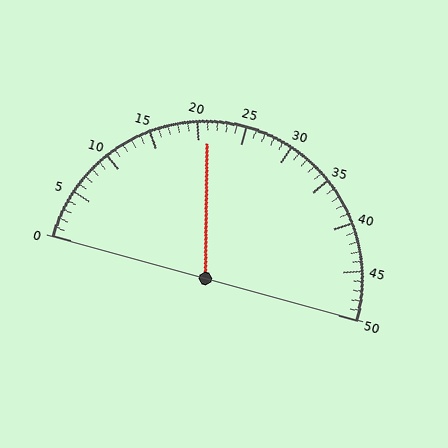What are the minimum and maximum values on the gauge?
The gauge ranges from 0 to 50.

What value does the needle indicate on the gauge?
The needle indicates approximately 21.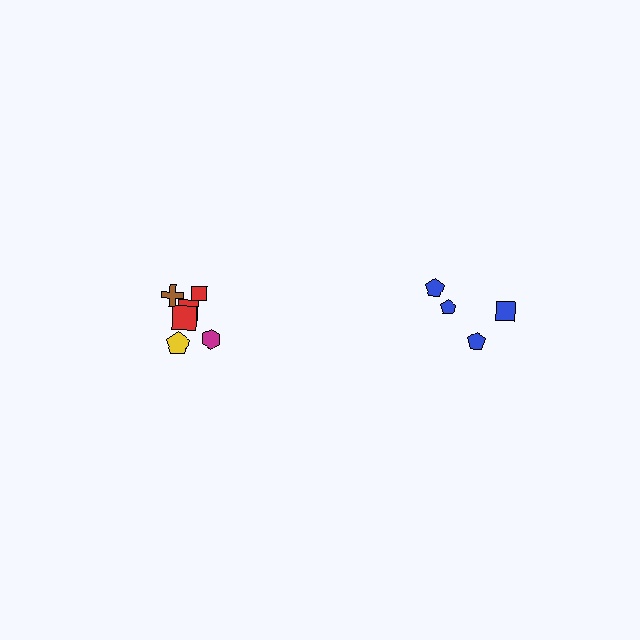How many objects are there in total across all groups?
There are 10 objects.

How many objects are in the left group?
There are 6 objects.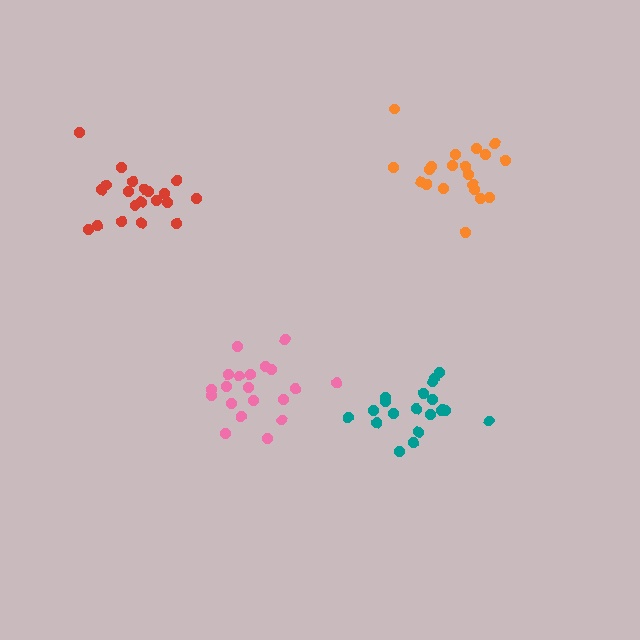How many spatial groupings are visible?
There are 4 spatial groupings.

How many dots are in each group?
Group 1: 20 dots, Group 2: 20 dots, Group 3: 20 dots, Group 4: 20 dots (80 total).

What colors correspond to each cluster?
The clusters are colored: pink, teal, orange, red.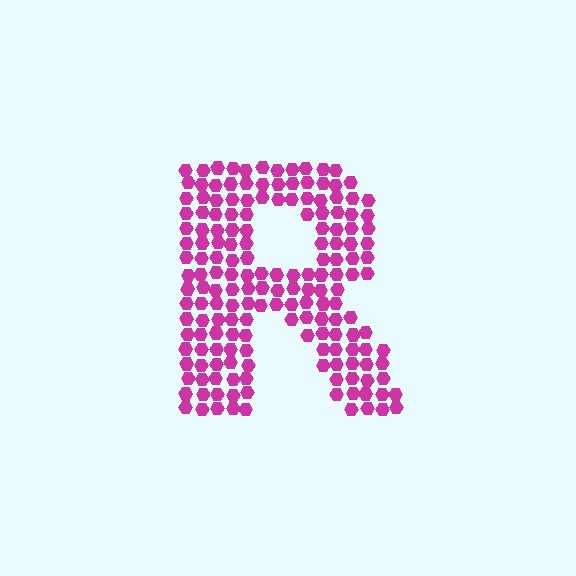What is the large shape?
The large shape is the letter R.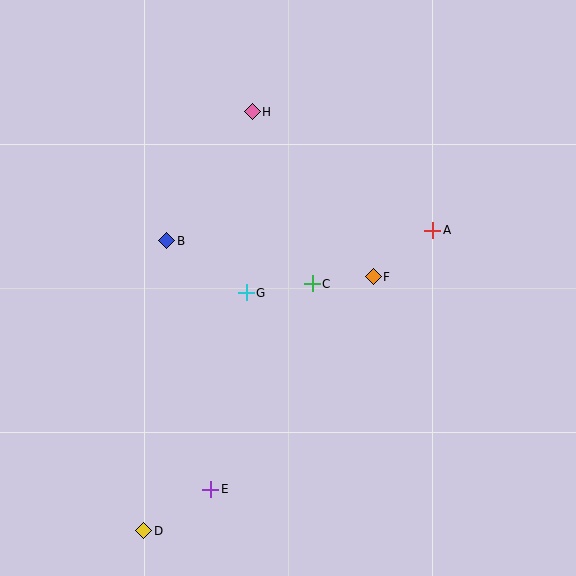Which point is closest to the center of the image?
Point C at (312, 284) is closest to the center.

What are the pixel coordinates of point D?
Point D is at (144, 531).